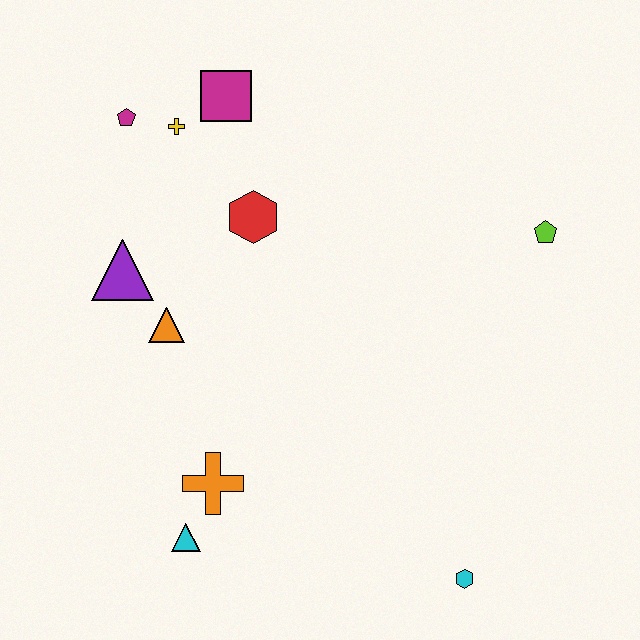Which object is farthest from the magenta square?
The cyan hexagon is farthest from the magenta square.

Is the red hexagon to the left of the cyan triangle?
No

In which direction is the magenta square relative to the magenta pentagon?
The magenta square is to the right of the magenta pentagon.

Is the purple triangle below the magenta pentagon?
Yes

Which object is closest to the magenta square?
The yellow cross is closest to the magenta square.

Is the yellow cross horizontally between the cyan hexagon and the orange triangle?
Yes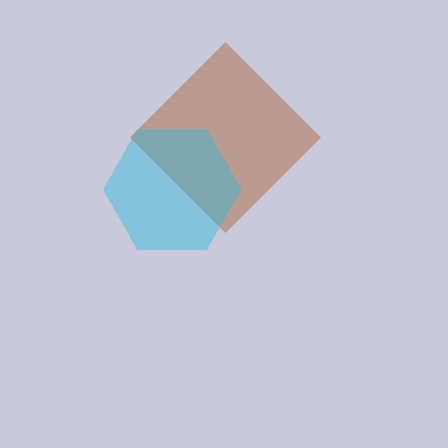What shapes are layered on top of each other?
The layered shapes are: a brown diamond, a cyan hexagon.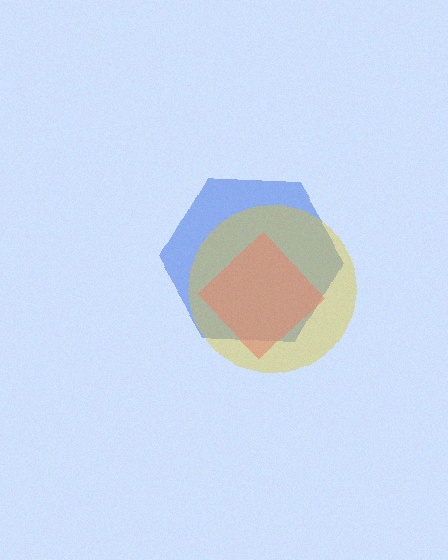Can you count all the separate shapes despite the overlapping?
Yes, there are 3 separate shapes.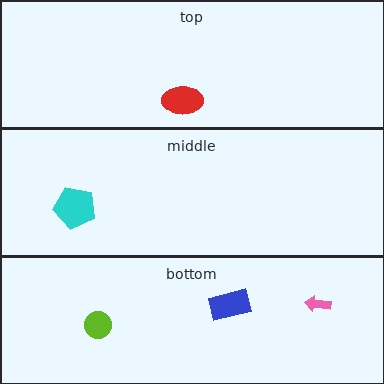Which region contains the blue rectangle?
The bottom region.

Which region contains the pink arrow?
The bottom region.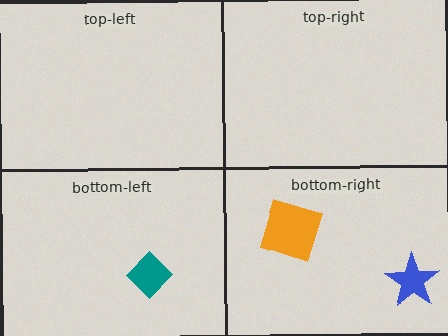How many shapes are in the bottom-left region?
1.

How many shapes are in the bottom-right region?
2.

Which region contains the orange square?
The bottom-right region.